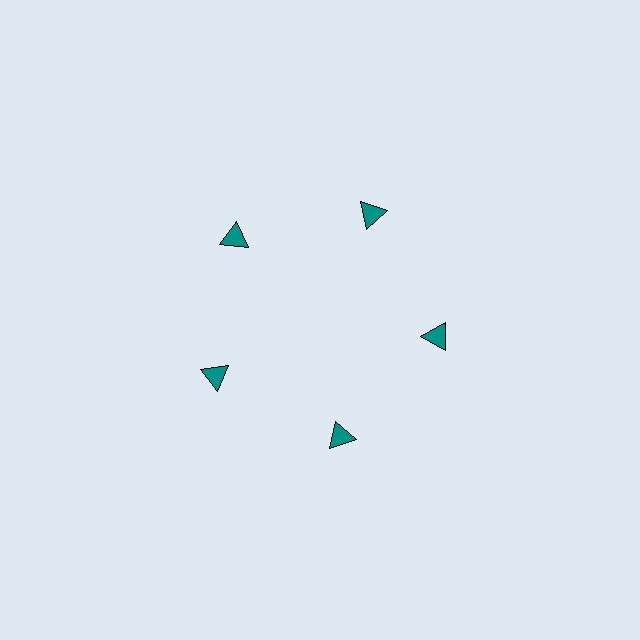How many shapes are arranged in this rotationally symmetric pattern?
There are 5 shapes, arranged in 5 groups of 1.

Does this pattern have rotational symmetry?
Yes, this pattern has 5-fold rotational symmetry. It looks the same after rotating 72 degrees around the center.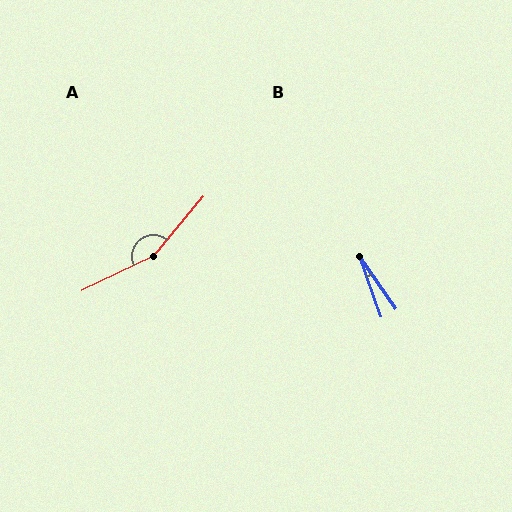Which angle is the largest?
A, at approximately 156 degrees.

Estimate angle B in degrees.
Approximately 15 degrees.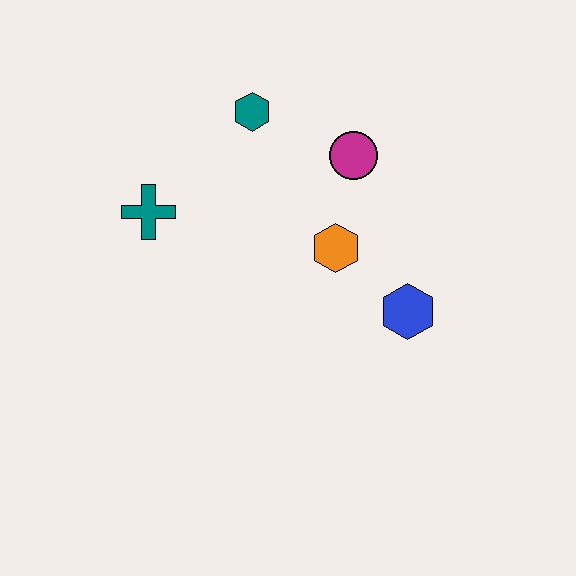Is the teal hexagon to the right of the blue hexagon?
No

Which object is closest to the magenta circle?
The orange hexagon is closest to the magenta circle.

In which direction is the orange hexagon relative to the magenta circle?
The orange hexagon is below the magenta circle.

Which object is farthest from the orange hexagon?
The teal cross is farthest from the orange hexagon.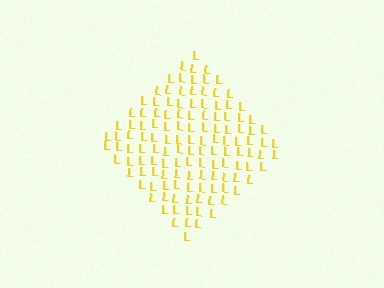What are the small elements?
The small elements are letter L's.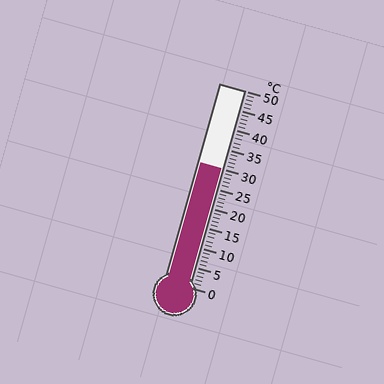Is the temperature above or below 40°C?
The temperature is below 40°C.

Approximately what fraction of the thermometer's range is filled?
The thermometer is filled to approximately 60% of its range.